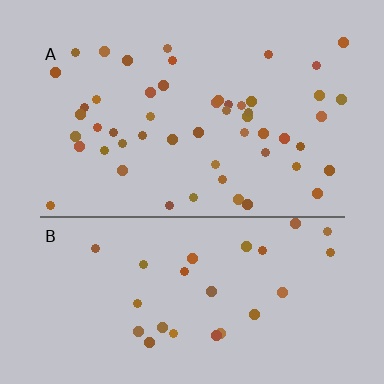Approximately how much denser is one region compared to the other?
Approximately 1.9× — region A over region B.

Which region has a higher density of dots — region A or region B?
A (the top).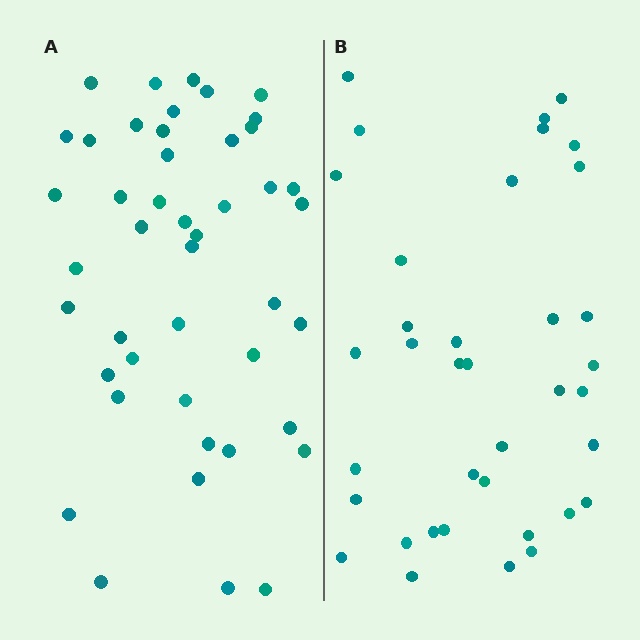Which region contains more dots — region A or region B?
Region A (the left region) has more dots.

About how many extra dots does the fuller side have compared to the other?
Region A has roughly 8 or so more dots than region B.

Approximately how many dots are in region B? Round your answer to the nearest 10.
About 40 dots. (The exact count is 37, which rounds to 40.)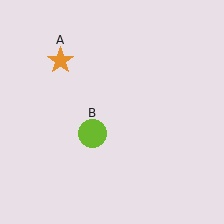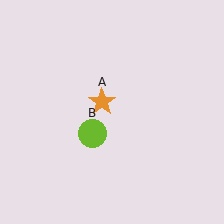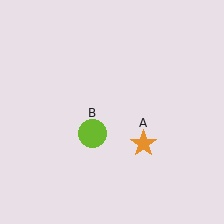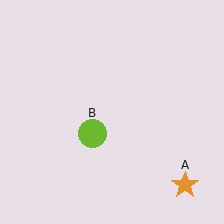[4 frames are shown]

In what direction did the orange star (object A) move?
The orange star (object A) moved down and to the right.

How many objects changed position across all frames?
1 object changed position: orange star (object A).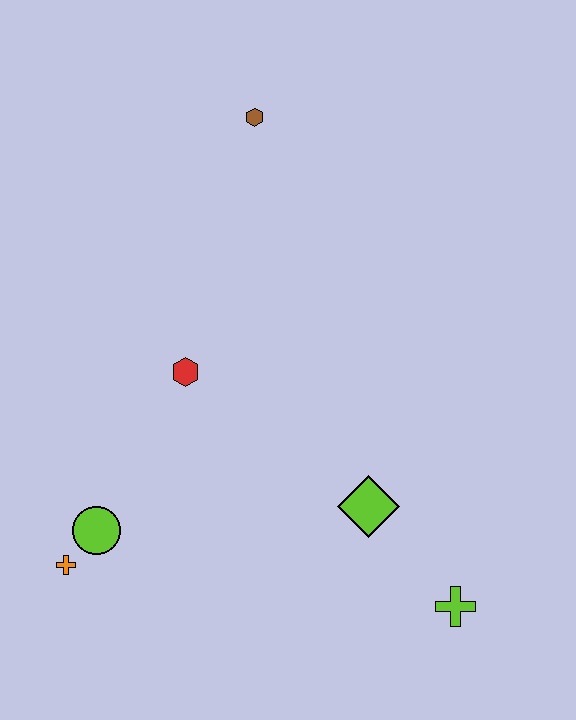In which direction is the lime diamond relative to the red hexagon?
The lime diamond is to the right of the red hexagon.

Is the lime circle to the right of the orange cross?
Yes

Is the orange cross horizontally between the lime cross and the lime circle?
No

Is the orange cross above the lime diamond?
No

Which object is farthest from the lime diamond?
The brown hexagon is farthest from the lime diamond.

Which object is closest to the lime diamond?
The lime cross is closest to the lime diamond.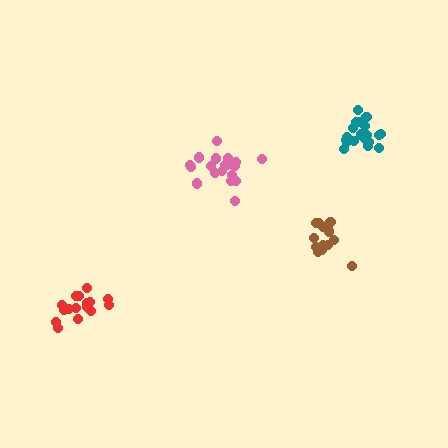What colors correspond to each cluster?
The clusters are colored: red, teal, brown, pink.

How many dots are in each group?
Group 1: 16 dots, Group 2: 20 dots, Group 3: 14 dots, Group 4: 19 dots (69 total).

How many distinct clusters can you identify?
There are 4 distinct clusters.